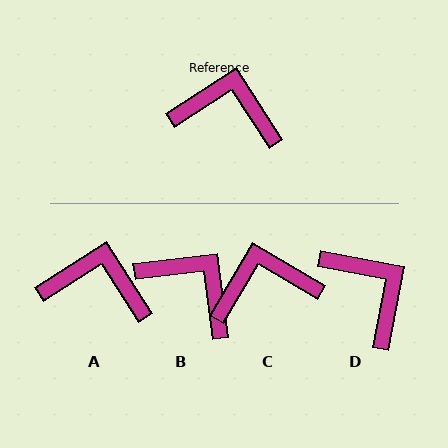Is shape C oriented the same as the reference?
No, it is off by about 27 degrees.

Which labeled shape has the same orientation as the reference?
A.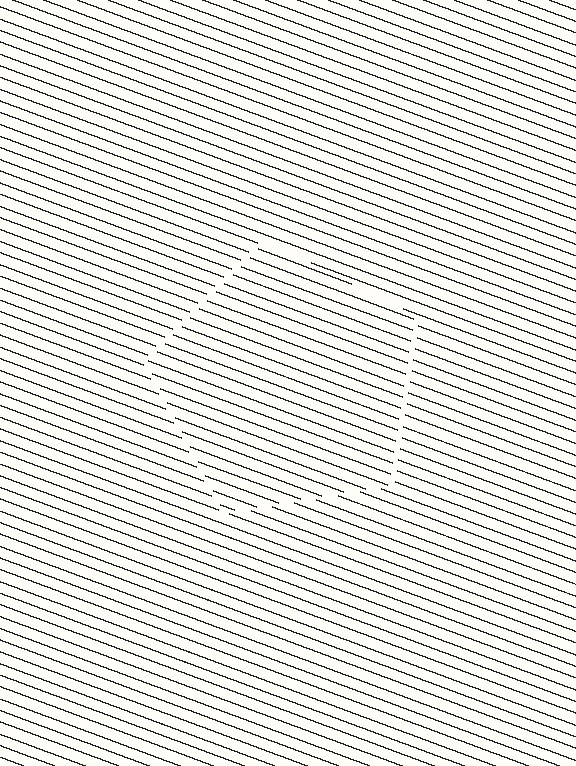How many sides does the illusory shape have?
5 sides — the line-ends trace a pentagon.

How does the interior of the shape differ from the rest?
The interior of the shape contains the same grating, shifted by half a period — the contour is defined by the phase discontinuity where line-ends from the inner and outer gratings abut.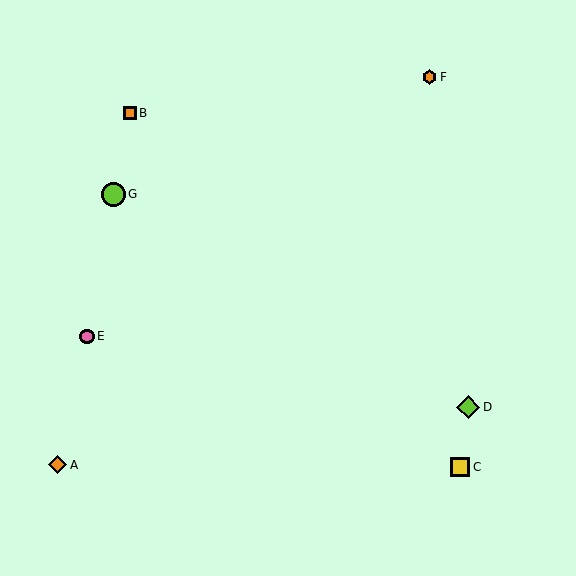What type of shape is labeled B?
Shape B is an orange square.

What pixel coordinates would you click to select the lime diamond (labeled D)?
Click at (468, 407) to select the lime diamond D.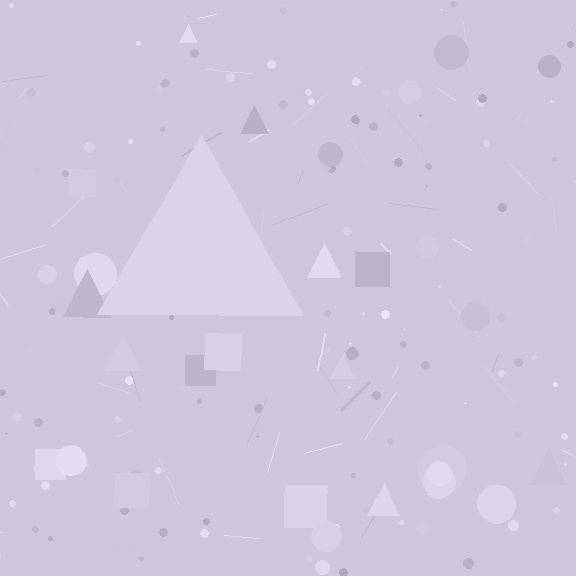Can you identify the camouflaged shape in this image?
The camouflaged shape is a triangle.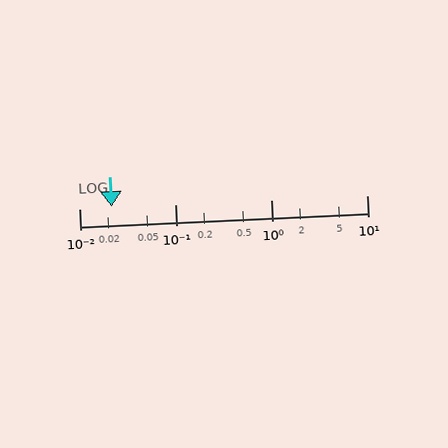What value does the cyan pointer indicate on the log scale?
The pointer indicates approximately 0.022.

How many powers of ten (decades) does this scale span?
The scale spans 3 decades, from 0.01 to 10.